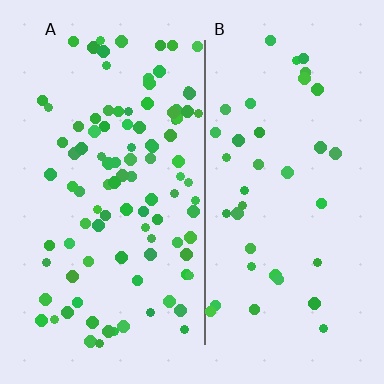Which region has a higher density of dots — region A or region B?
A (the left).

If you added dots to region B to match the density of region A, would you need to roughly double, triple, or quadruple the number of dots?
Approximately triple.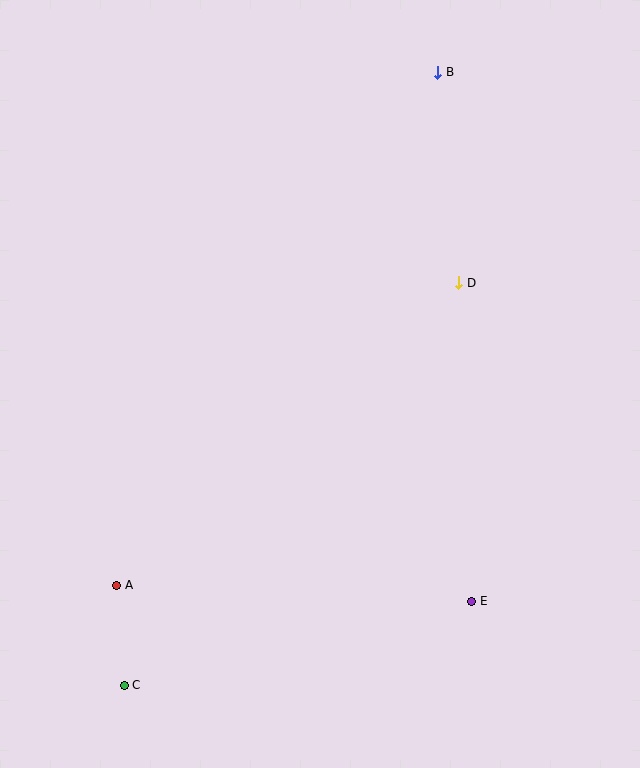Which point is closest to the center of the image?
Point D at (459, 283) is closest to the center.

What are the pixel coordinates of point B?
Point B is at (438, 72).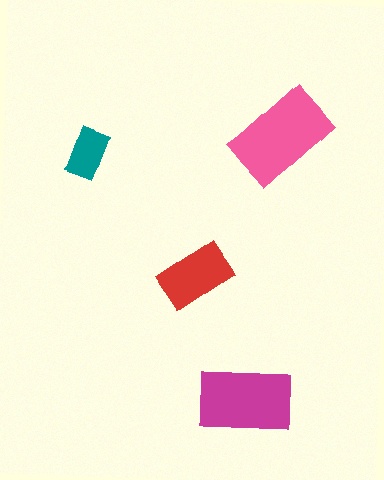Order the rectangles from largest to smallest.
the pink one, the magenta one, the red one, the teal one.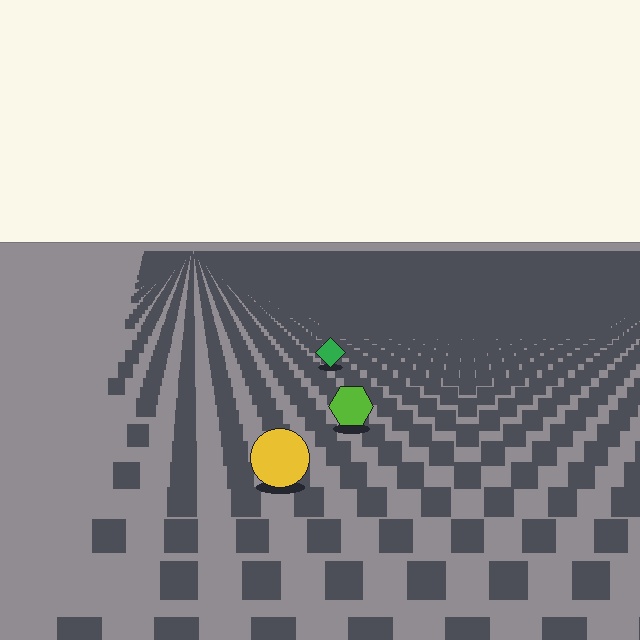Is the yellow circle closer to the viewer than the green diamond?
Yes. The yellow circle is closer — you can tell from the texture gradient: the ground texture is coarser near it.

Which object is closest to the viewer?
The yellow circle is closest. The texture marks near it are larger and more spread out.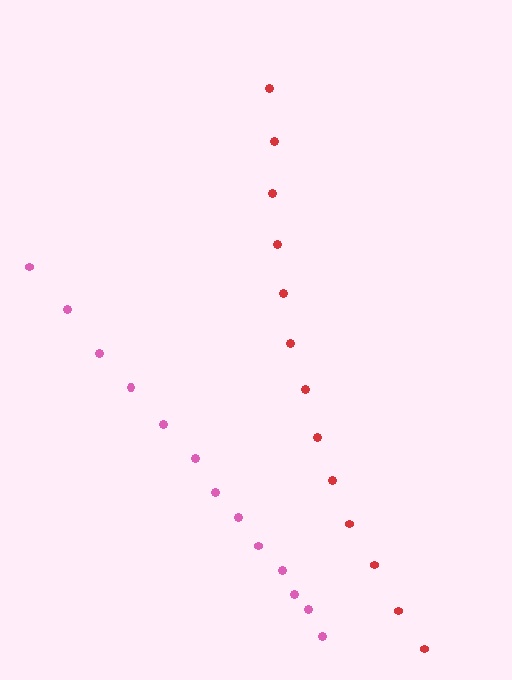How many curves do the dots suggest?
There are 2 distinct paths.